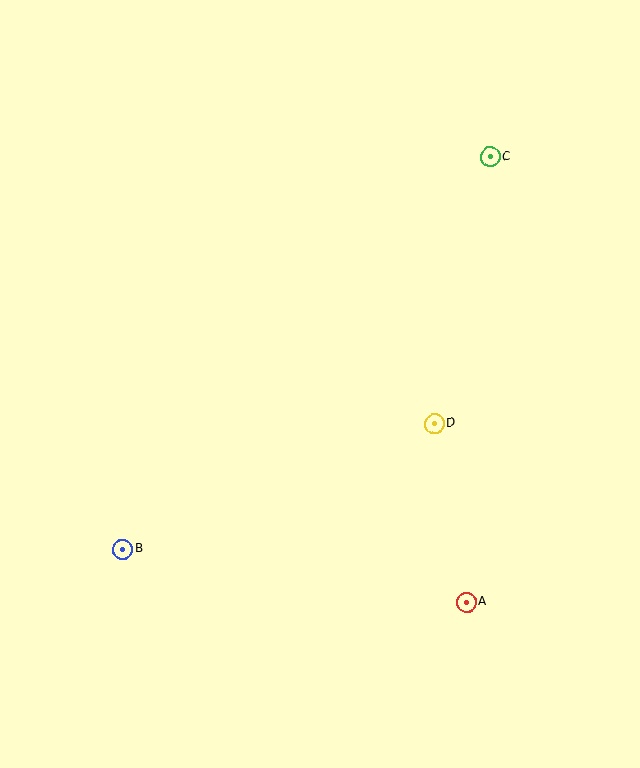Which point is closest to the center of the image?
Point D at (434, 424) is closest to the center.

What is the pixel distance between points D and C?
The distance between D and C is 273 pixels.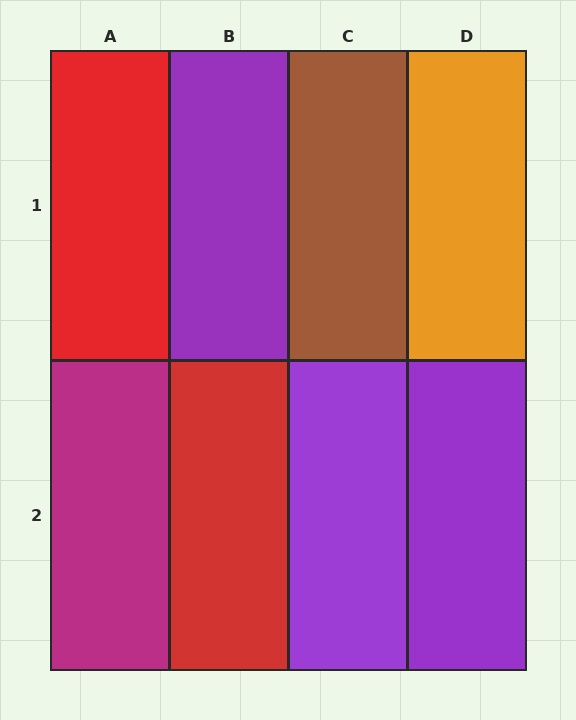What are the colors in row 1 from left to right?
Red, purple, brown, orange.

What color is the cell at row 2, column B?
Red.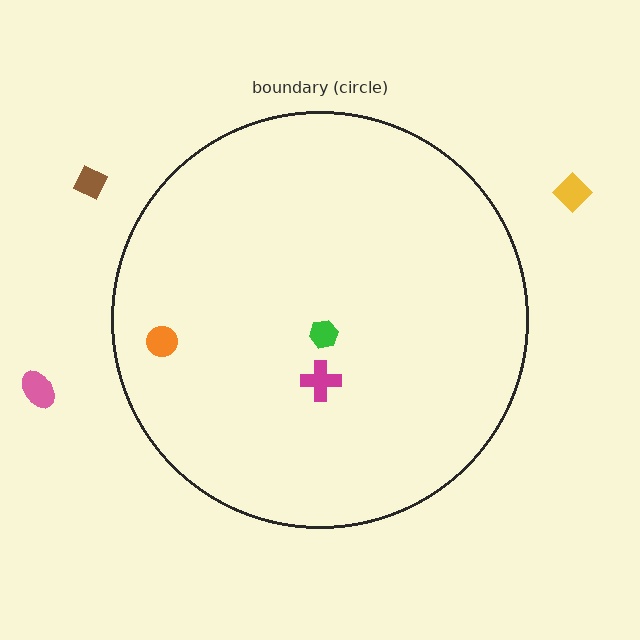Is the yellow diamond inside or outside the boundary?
Outside.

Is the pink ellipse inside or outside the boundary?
Outside.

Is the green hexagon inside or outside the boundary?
Inside.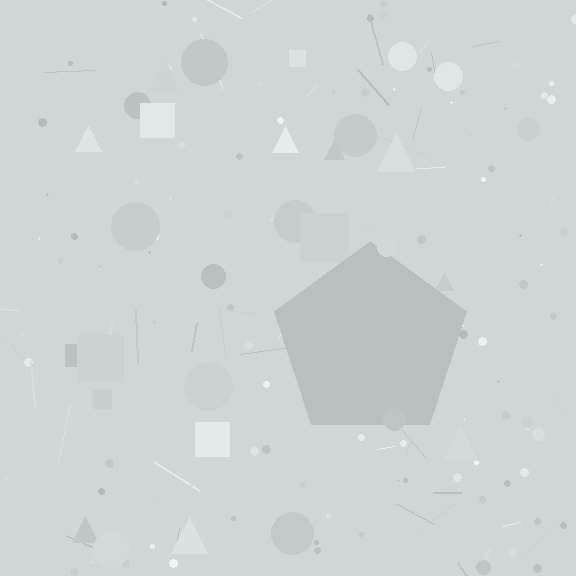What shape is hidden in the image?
A pentagon is hidden in the image.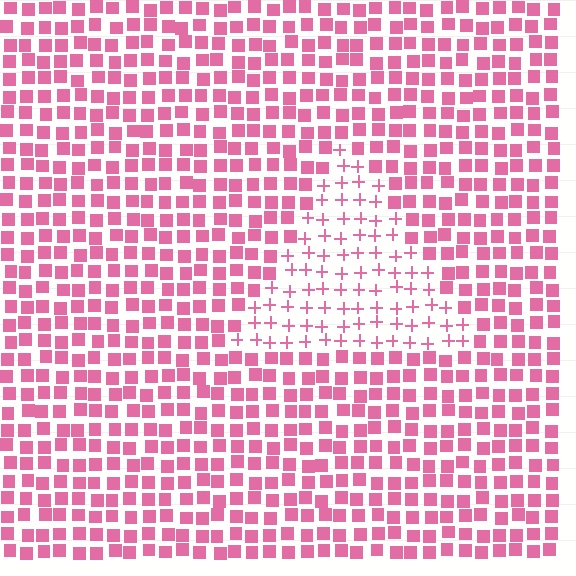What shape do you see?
I see a triangle.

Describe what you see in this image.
The image is filled with small pink elements arranged in a uniform grid. A triangle-shaped region contains plus signs, while the surrounding area contains squares. The boundary is defined purely by the change in element shape.